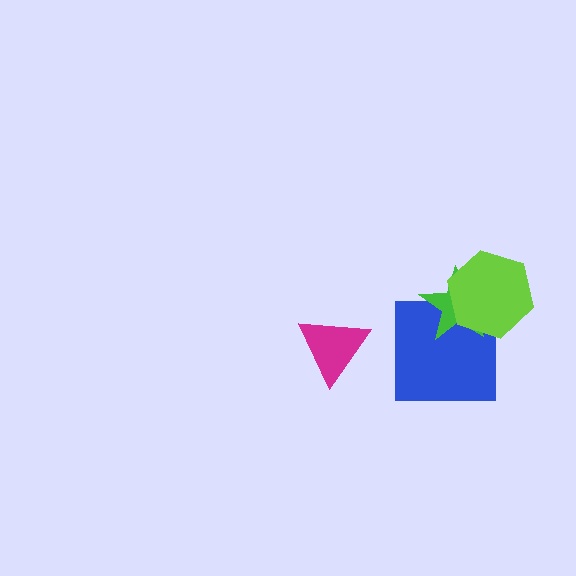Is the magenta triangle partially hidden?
No, no other shape covers it.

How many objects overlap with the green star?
2 objects overlap with the green star.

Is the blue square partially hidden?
Yes, it is partially covered by another shape.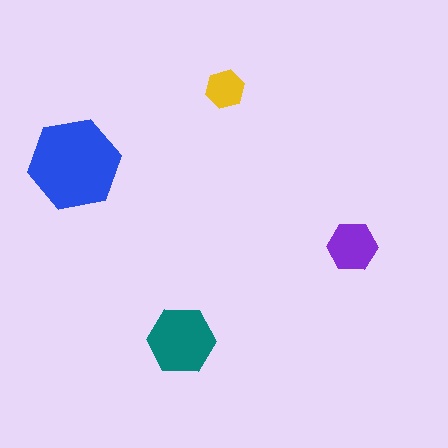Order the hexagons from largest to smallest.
the blue one, the teal one, the purple one, the yellow one.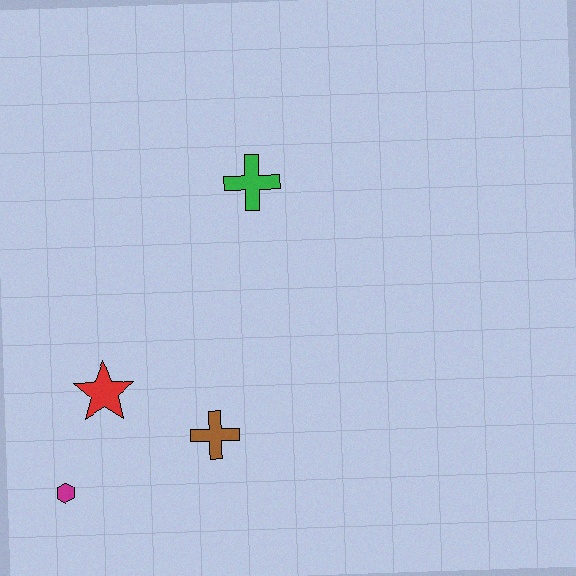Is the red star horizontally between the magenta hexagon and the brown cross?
Yes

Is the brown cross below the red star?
Yes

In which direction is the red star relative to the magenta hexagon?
The red star is above the magenta hexagon.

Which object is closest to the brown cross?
The red star is closest to the brown cross.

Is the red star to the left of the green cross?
Yes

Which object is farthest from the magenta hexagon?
The green cross is farthest from the magenta hexagon.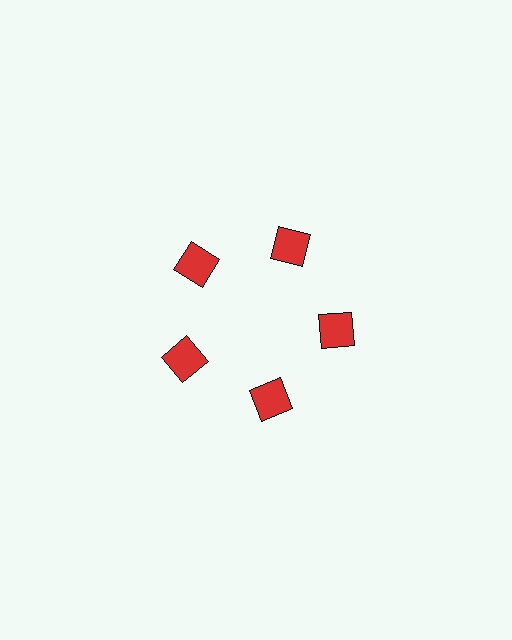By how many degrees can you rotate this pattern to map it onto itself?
The pattern maps onto itself every 72 degrees of rotation.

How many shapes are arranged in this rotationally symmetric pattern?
There are 5 shapes, arranged in 5 groups of 1.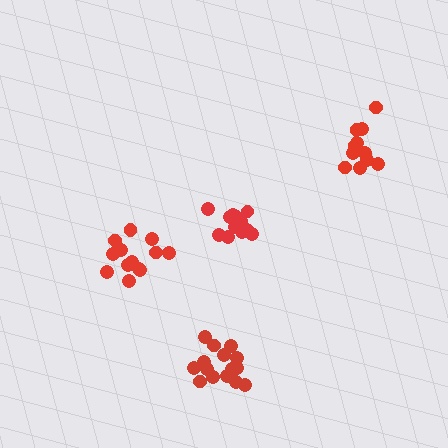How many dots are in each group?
Group 1: 11 dots, Group 2: 15 dots, Group 3: 13 dots, Group 4: 15 dots (54 total).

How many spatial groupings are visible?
There are 4 spatial groupings.